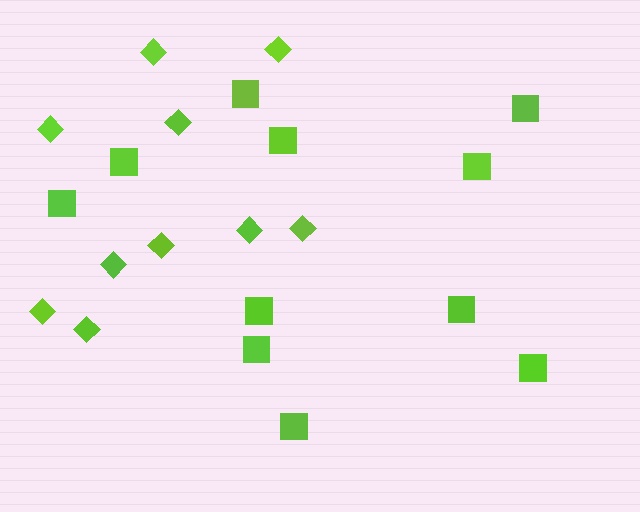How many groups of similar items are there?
There are 2 groups: one group of squares (11) and one group of diamonds (10).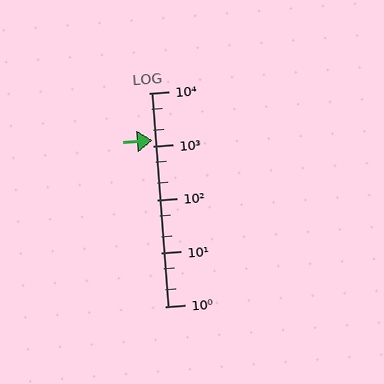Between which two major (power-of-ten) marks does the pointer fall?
The pointer is between 1000 and 10000.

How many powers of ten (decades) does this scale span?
The scale spans 4 decades, from 1 to 10000.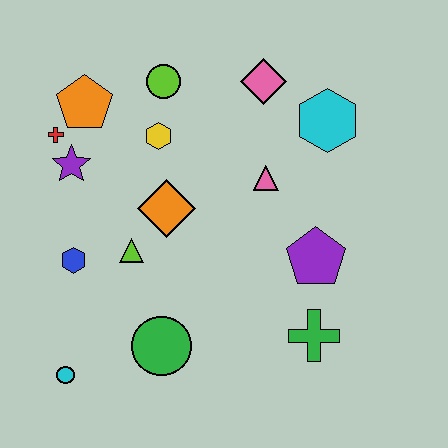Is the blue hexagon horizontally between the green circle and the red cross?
Yes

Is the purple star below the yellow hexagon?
Yes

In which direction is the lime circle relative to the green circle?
The lime circle is above the green circle.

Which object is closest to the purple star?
The red cross is closest to the purple star.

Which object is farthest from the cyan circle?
The cyan hexagon is farthest from the cyan circle.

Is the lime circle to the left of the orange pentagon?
No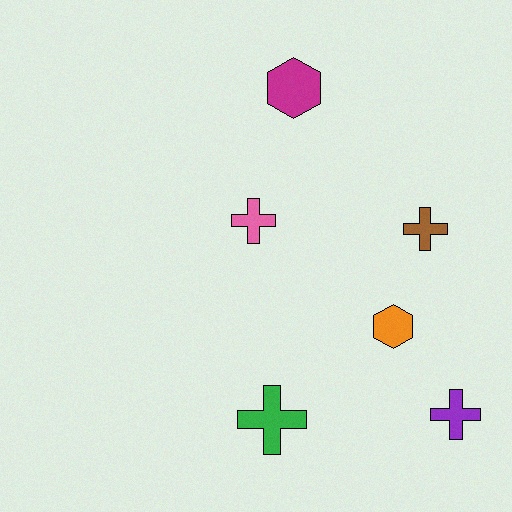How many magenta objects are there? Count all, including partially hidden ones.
There is 1 magenta object.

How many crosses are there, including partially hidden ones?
There are 4 crosses.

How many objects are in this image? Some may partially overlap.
There are 6 objects.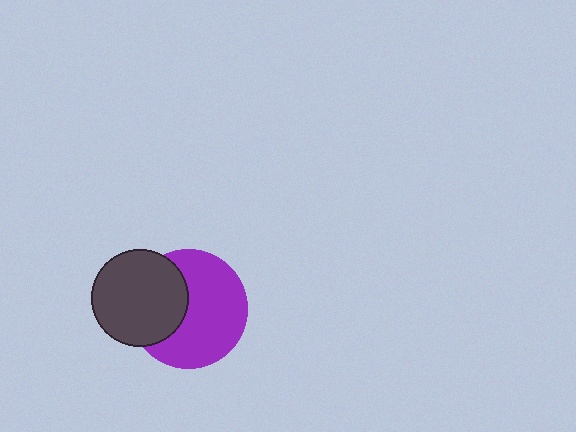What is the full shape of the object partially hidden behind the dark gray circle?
The partially hidden object is a purple circle.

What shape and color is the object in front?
The object in front is a dark gray circle.